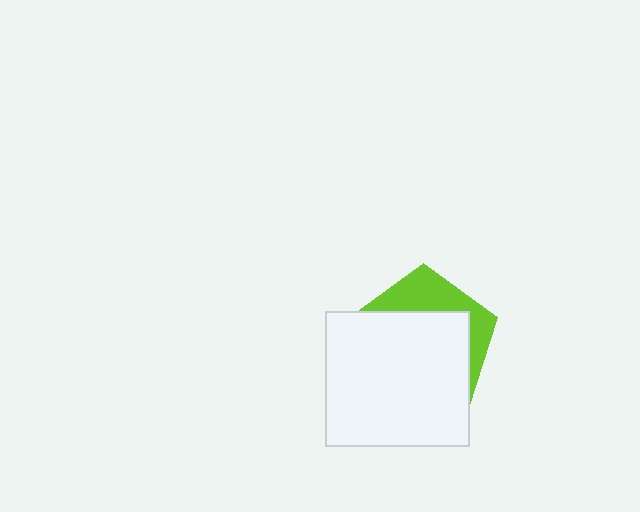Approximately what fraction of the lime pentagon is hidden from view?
Roughly 69% of the lime pentagon is hidden behind the white rectangle.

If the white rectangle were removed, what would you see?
You would see the complete lime pentagon.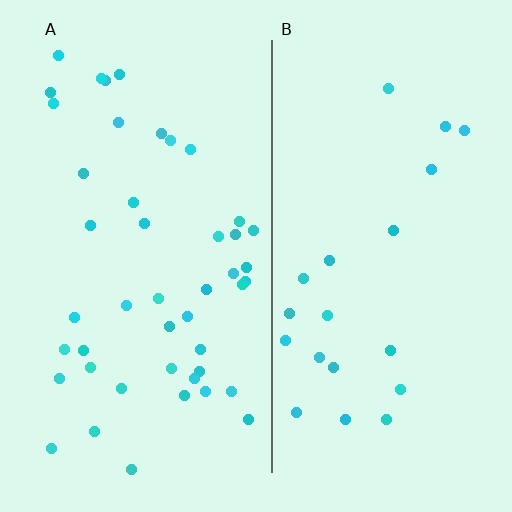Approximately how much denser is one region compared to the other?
Approximately 2.2× — region A over region B.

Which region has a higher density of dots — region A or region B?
A (the left).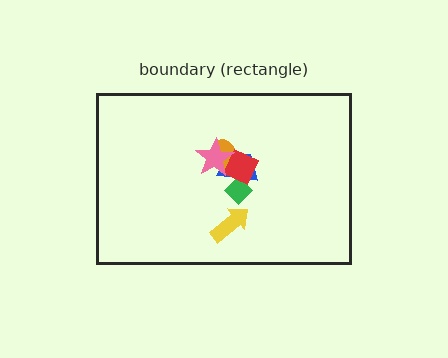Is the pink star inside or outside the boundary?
Inside.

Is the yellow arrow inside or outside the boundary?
Inside.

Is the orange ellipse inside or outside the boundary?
Inside.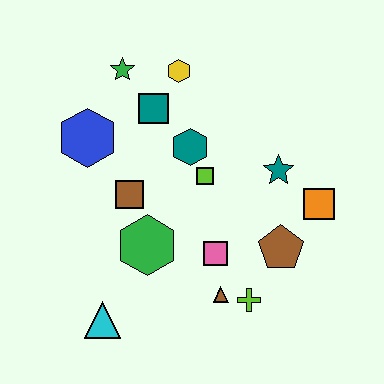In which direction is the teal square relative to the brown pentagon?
The teal square is above the brown pentagon.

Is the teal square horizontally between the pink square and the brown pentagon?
No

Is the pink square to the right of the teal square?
Yes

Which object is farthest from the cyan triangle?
The yellow hexagon is farthest from the cyan triangle.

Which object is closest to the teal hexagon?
The lime square is closest to the teal hexagon.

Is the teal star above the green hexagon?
Yes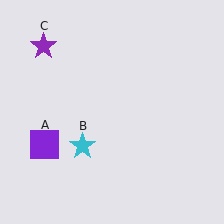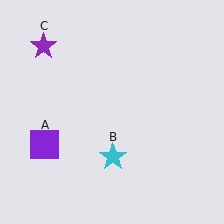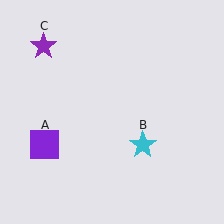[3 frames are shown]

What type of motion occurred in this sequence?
The cyan star (object B) rotated counterclockwise around the center of the scene.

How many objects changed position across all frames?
1 object changed position: cyan star (object B).